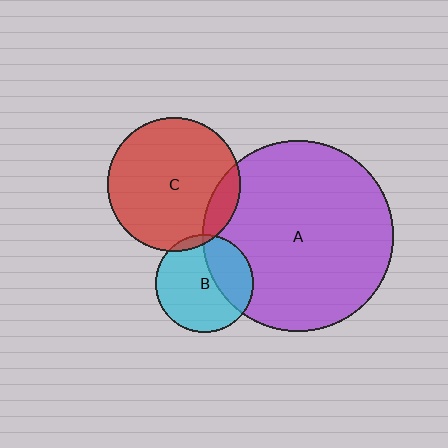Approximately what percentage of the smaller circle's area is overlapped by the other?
Approximately 35%.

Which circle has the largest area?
Circle A (purple).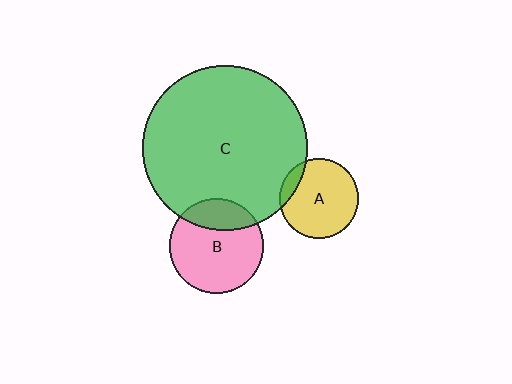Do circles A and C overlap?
Yes.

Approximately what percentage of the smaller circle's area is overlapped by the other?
Approximately 10%.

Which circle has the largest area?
Circle C (green).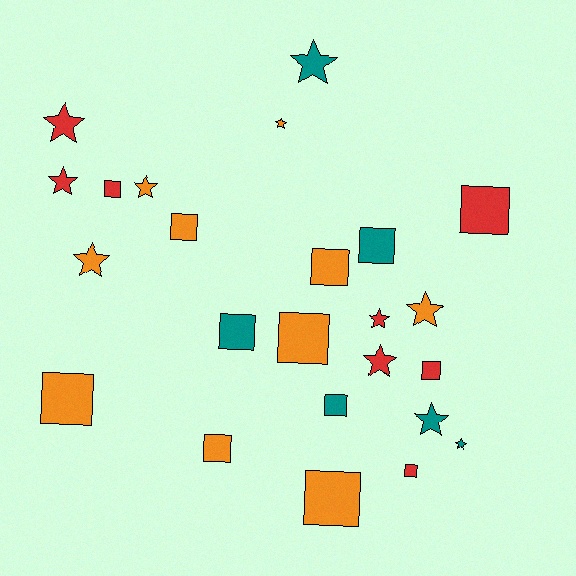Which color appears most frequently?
Orange, with 10 objects.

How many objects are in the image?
There are 24 objects.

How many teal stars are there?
There are 3 teal stars.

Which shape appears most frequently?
Square, with 13 objects.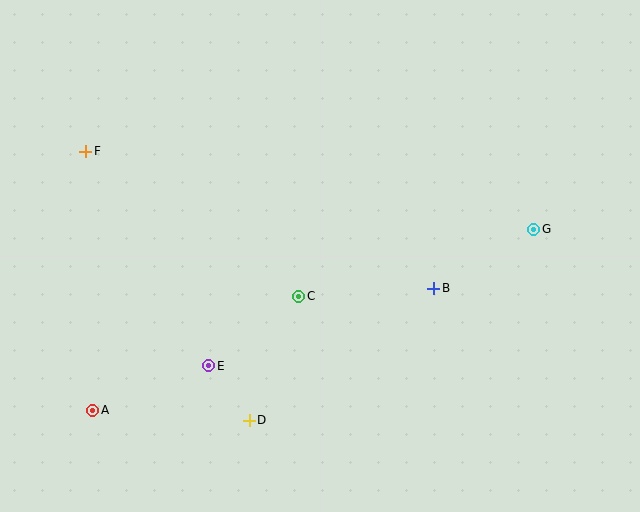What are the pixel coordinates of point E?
Point E is at (209, 366).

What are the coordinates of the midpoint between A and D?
The midpoint between A and D is at (171, 415).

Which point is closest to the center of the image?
Point C at (299, 296) is closest to the center.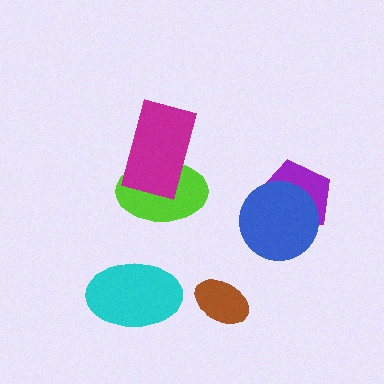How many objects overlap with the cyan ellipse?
0 objects overlap with the cyan ellipse.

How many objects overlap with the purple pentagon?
1 object overlaps with the purple pentagon.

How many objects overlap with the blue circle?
1 object overlaps with the blue circle.